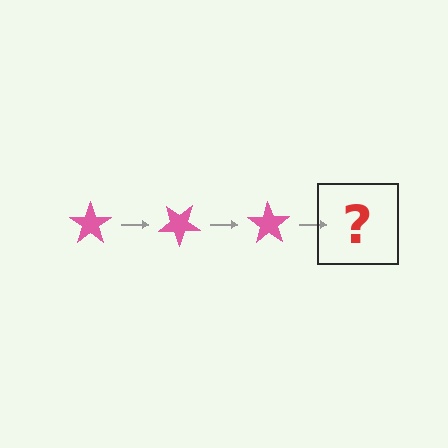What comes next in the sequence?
The next element should be a pink star rotated 105 degrees.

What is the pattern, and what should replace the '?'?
The pattern is that the star rotates 35 degrees each step. The '?' should be a pink star rotated 105 degrees.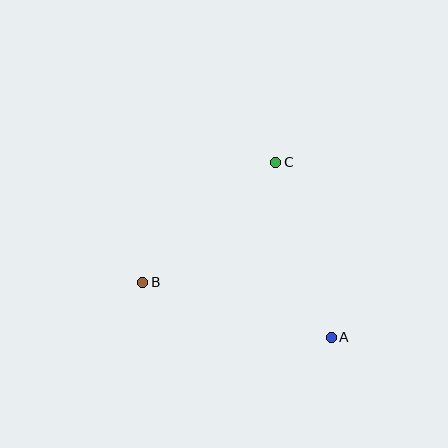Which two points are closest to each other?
Points B and C are closest to each other.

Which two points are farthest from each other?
Points A and B are farthest from each other.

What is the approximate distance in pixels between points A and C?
The distance between A and C is approximately 184 pixels.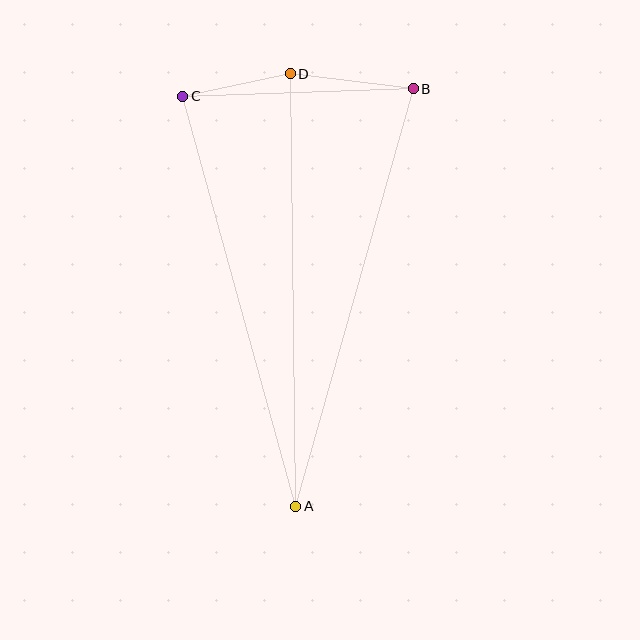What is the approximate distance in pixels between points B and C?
The distance between B and C is approximately 231 pixels.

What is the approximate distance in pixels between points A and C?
The distance between A and C is approximately 425 pixels.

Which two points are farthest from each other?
Points A and B are farthest from each other.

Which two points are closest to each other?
Points C and D are closest to each other.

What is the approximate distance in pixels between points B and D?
The distance between B and D is approximately 124 pixels.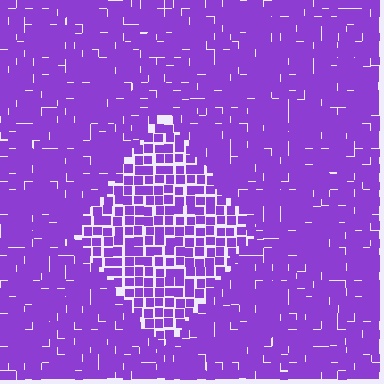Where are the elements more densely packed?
The elements are more densely packed outside the diamond boundary.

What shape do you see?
I see a diamond.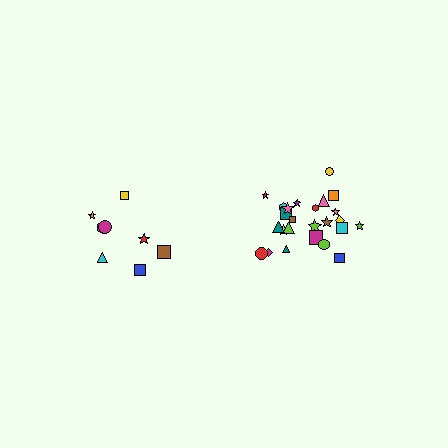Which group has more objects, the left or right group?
The right group.